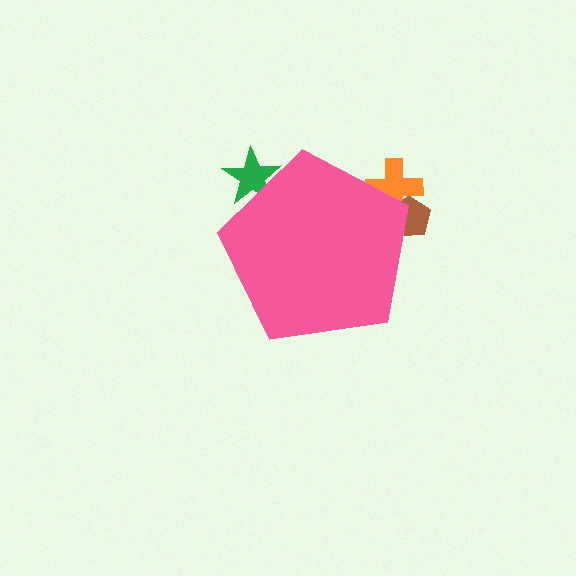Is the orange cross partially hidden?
Yes, the orange cross is partially hidden behind the pink pentagon.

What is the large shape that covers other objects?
A pink pentagon.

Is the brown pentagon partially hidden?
Yes, the brown pentagon is partially hidden behind the pink pentagon.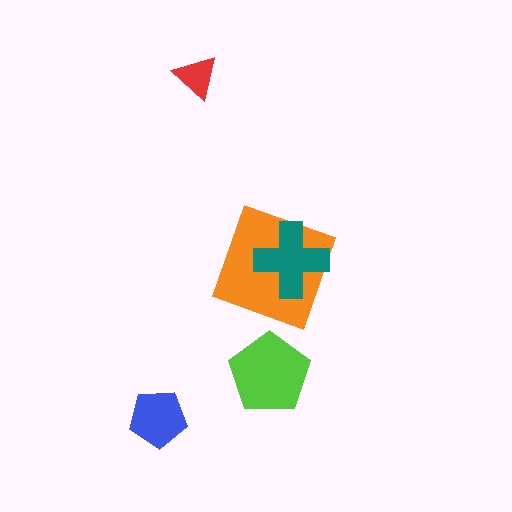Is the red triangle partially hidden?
No, no other shape covers it.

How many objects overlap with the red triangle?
0 objects overlap with the red triangle.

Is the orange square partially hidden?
Yes, it is partially covered by another shape.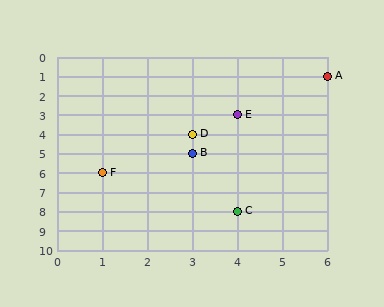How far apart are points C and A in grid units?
Points C and A are 2 columns and 7 rows apart (about 7.3 grid units diagonally).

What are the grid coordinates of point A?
Point A is at grid coordinates (6, 1).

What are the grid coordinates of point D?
Point D is at grid coordinates (3, 4).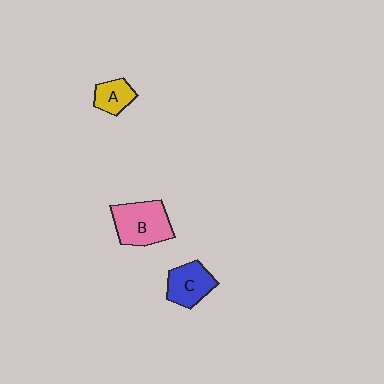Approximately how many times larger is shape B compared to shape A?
Approximately 1.9 times.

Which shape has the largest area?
Shape B (pink).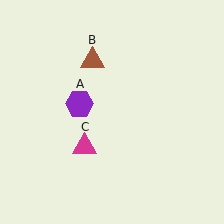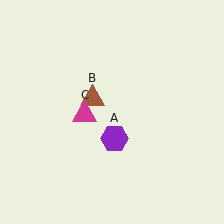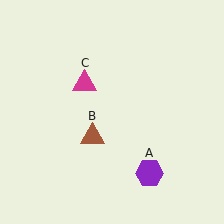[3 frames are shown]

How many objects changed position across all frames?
3 objects changed position: purple hexagon (object A), brown triangle (object B), magenta triangle (object C).